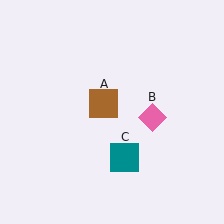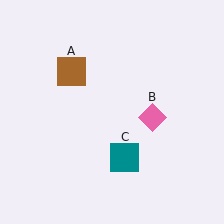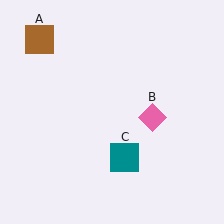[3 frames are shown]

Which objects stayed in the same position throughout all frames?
Pink diamond (object B) and teal square (object C) remained stationary.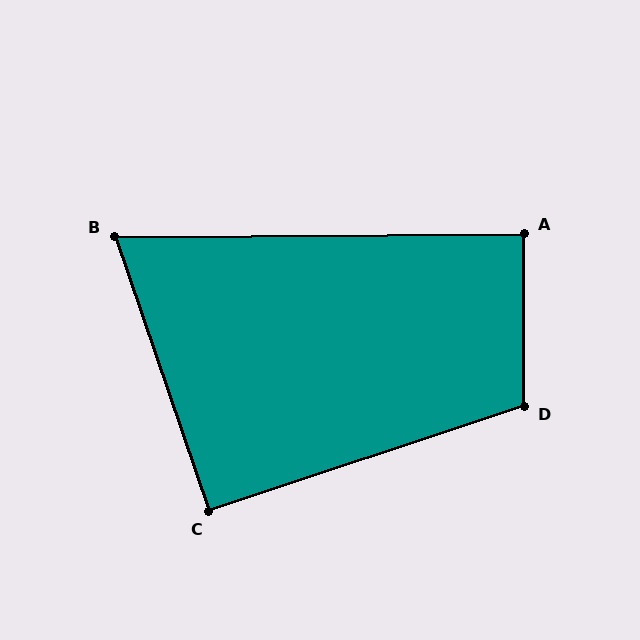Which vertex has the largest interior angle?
D, at approximately 108 degrees.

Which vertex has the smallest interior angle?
B, at approximately 72 degrees.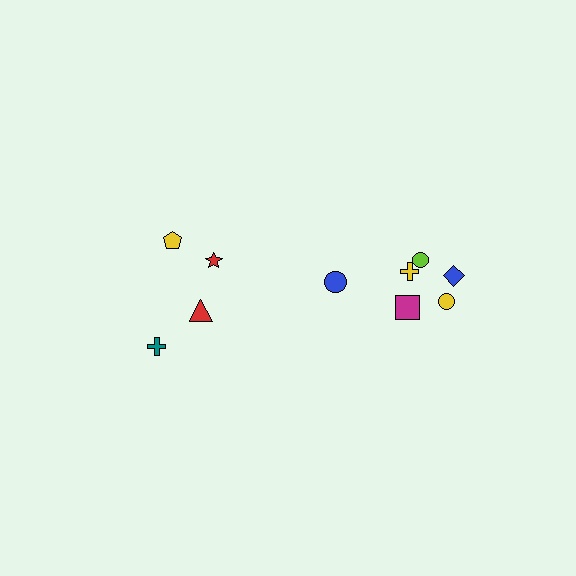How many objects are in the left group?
There are 4 objects.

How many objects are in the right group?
There are 6 objects.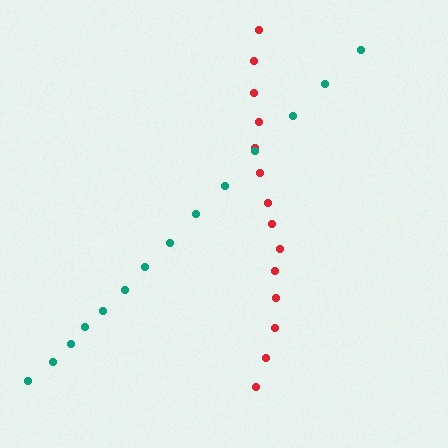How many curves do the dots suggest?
There are 2 distinct paths.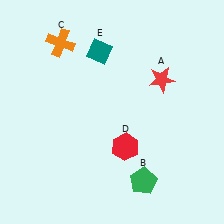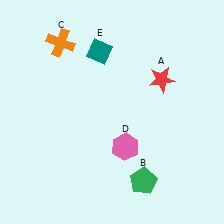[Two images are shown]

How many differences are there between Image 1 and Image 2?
There is 1 difference between the two images.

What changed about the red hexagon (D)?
In Image 1, D is red. In Image 2, it changed to pink.